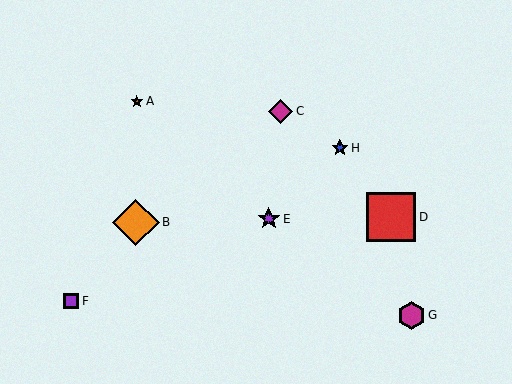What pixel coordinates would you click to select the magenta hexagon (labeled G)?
Click at (412, 315) to select the magenta hexagon G.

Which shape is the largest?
The red square (labeled D) is the largest.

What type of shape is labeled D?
Shape D is a red square.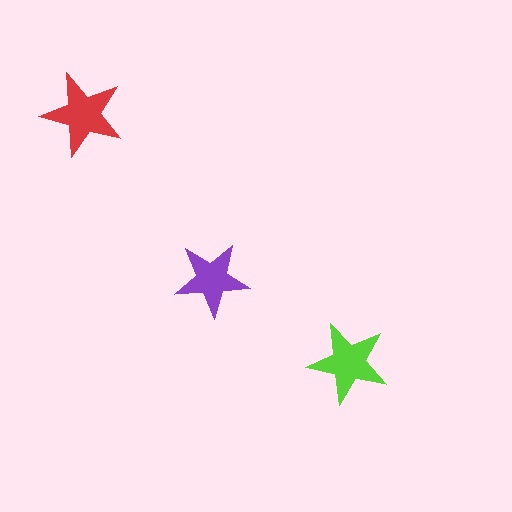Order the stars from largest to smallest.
the red one, the lime one, the purple one.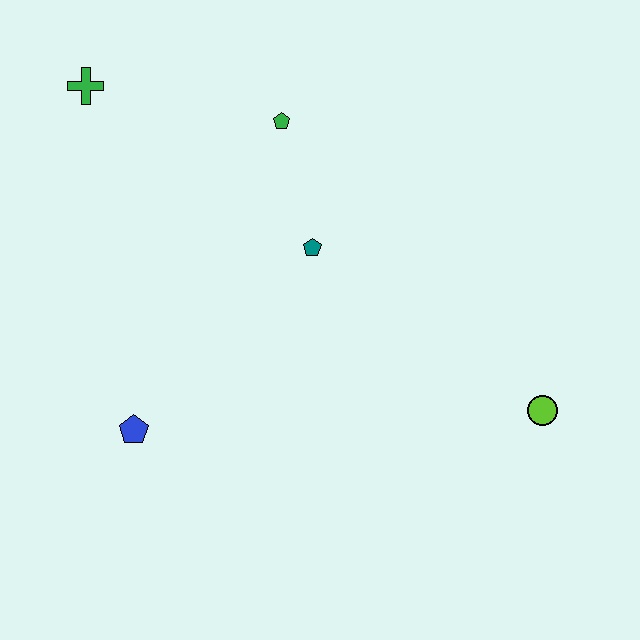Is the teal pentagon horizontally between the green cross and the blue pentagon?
No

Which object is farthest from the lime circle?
The green cross is farthest from the lime circle.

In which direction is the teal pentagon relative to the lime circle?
The teal pentagon is to the left of the lime circle.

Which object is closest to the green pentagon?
The teal pentagon is closest to the green pentagon.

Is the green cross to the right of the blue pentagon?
No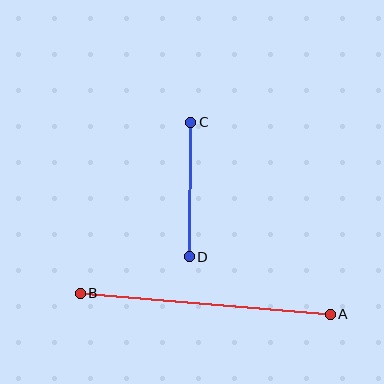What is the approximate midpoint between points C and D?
The midpoint is at approximately (190, 190) pixels.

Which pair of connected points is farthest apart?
Points A and B are farthest apart.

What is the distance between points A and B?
The distance is approximately 251 pixels.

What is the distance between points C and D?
The distance is approximately 134 pixels.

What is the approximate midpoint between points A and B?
The midpoint is at approximately (205, 304) pixels.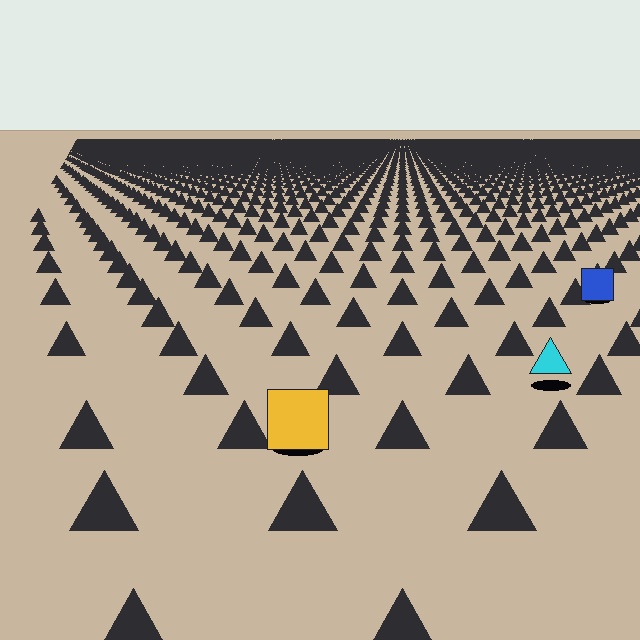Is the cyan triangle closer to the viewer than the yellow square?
No. The yellow square is closer — you can tell from the texture gradient: the ground texture is coarser near it.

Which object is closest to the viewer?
The yellow square is closest. The texture marks near it are larger and more spread out.